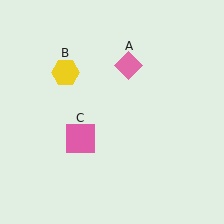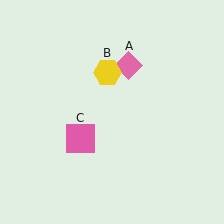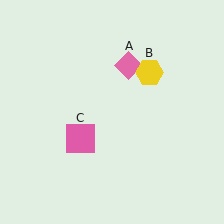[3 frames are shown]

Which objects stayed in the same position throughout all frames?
Pink diamond (object A) and pink square (object C) remained stationary.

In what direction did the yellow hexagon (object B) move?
The yellow hexagon (object B) moved right.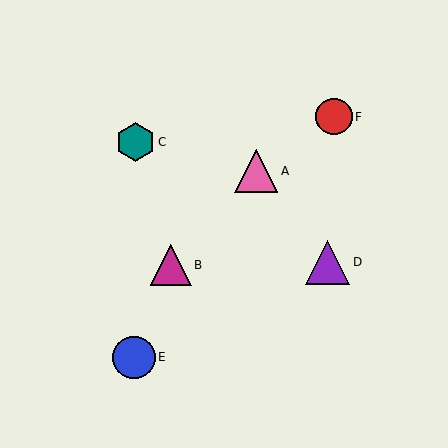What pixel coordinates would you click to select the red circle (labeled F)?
Click at (334, 117) to select the red circle F.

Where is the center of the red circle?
The center of the red circle is at (334, 117).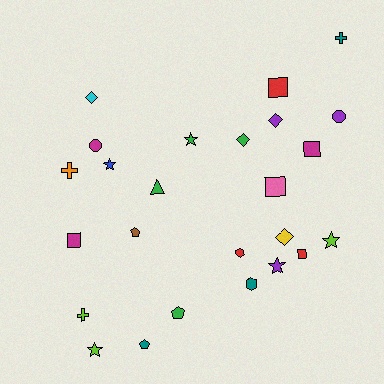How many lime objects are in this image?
There are 3 lime objects.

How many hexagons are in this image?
There are 2 hexagons.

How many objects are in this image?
There are 25 objects.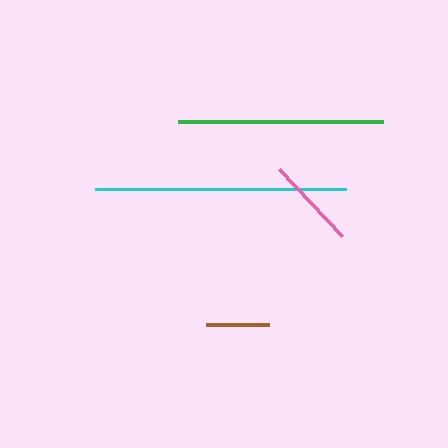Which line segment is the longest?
The cyan line is the longest at approximately 251 pixels.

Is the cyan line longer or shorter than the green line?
The cyan line is longer than the green line.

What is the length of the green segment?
The green segment is approximately 205 pixels long.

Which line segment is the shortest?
The brown line is the shortest at approximately 63 pixels.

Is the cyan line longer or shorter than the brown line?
The cyan line is longer than the brown line.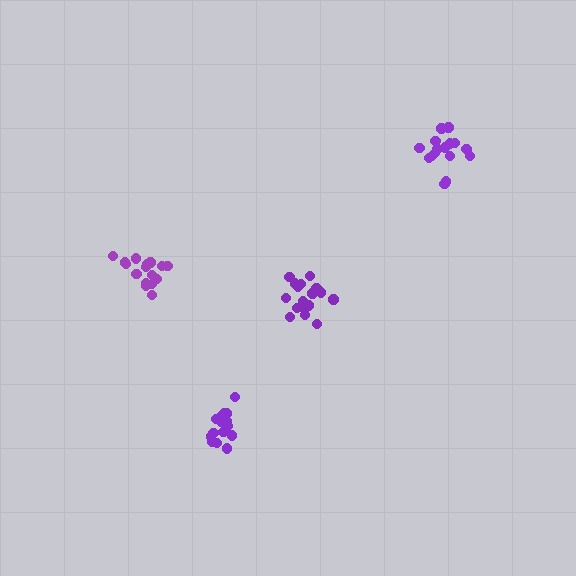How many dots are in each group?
Group 1: 16 dots, Group 2: 16 dots, Group 3: 16 dots, Group 4: 17 dots (65 total).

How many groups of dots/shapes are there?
There are 4 groups.